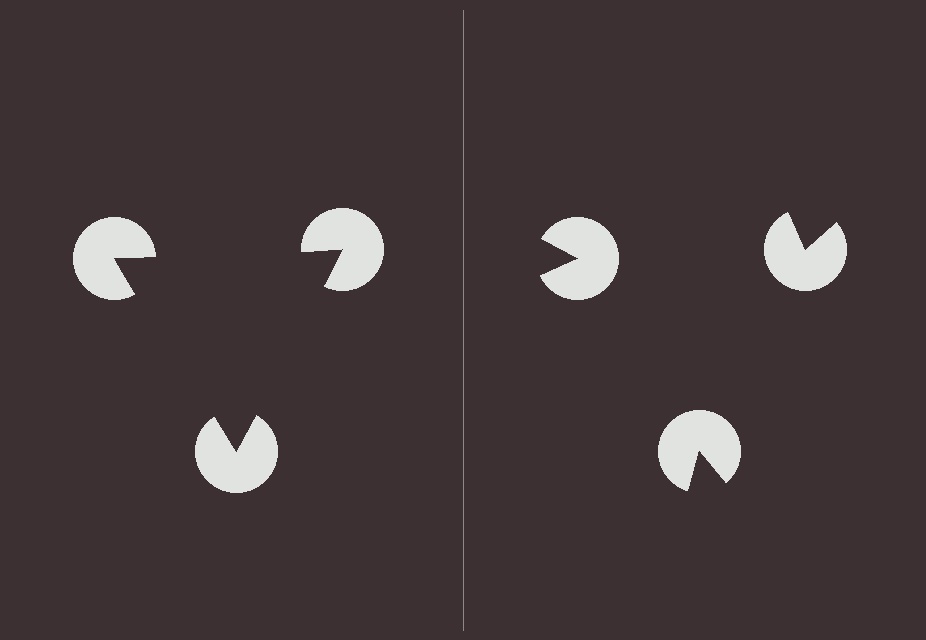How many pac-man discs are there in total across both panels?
6 — 3 on each side.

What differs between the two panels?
The pac-man discs are positioned identically on both sides; only the wedge orientations differ. On the left they align to a triangle; on the right they are misaligned.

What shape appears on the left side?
An illusory triangle.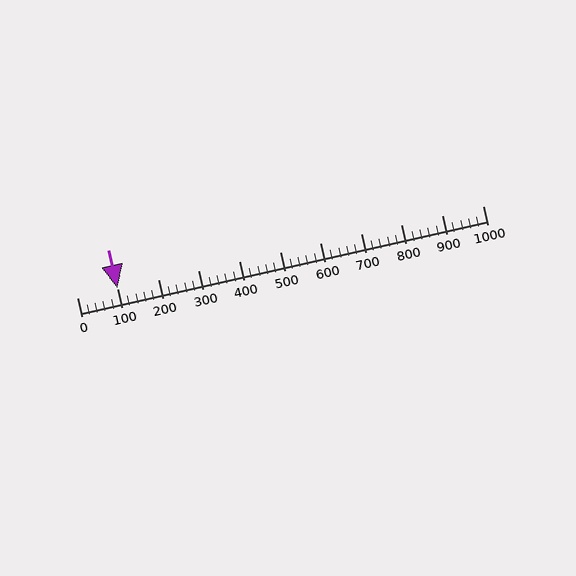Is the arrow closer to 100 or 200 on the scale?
The arrow is closer to 100.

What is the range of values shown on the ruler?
The ruler shows values from 0 to 1000.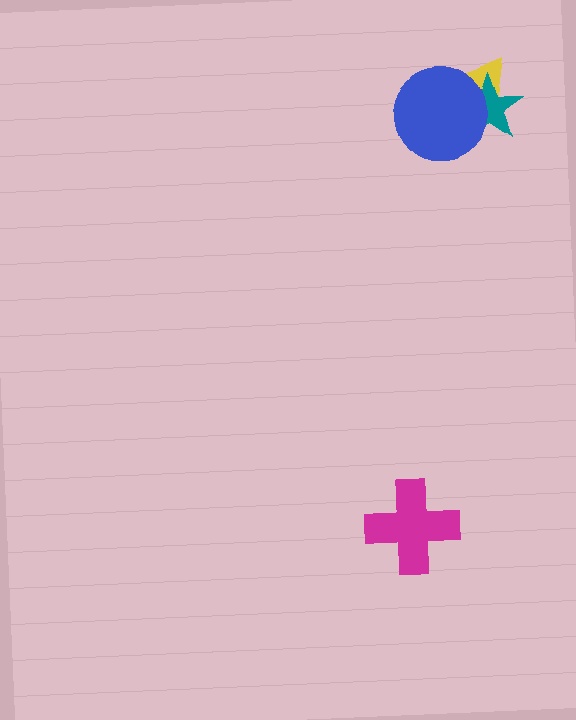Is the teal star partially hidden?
Yes, it is partially covered by another shape.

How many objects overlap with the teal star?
2 objects overlap with the teal star.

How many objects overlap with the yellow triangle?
2 objects overlap with the yellow triangle.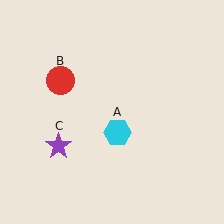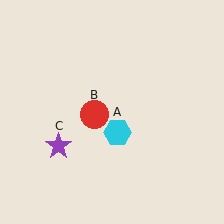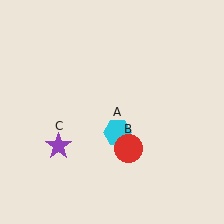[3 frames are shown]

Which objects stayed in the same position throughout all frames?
Cyan hexagon (object A) and purple star (object C) remained stationary.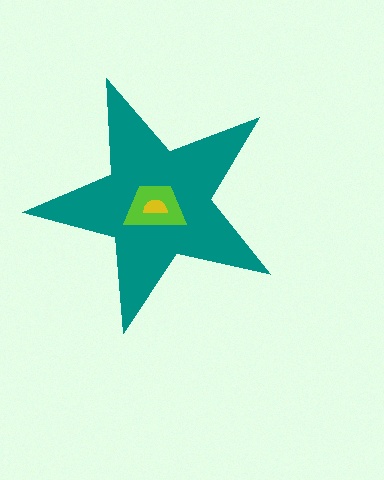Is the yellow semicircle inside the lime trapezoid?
Yes.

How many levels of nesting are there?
3.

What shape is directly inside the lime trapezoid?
The yellow semicircle.